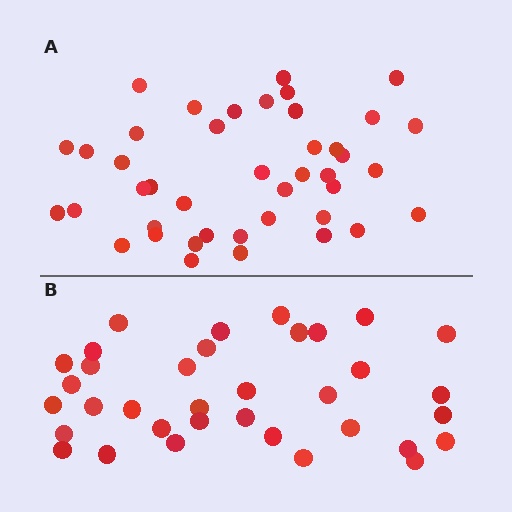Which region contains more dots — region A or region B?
Region A (the top region) has more dots.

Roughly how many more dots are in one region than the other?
Region A has roughly 8 or so more dots than region B.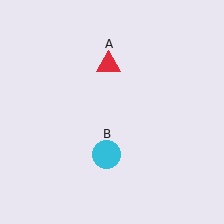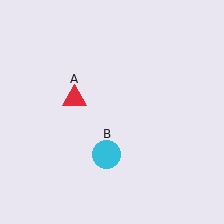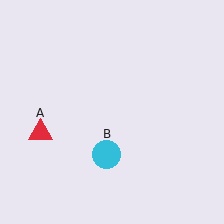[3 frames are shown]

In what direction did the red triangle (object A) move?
The red triangle (object A) moved down and to the left.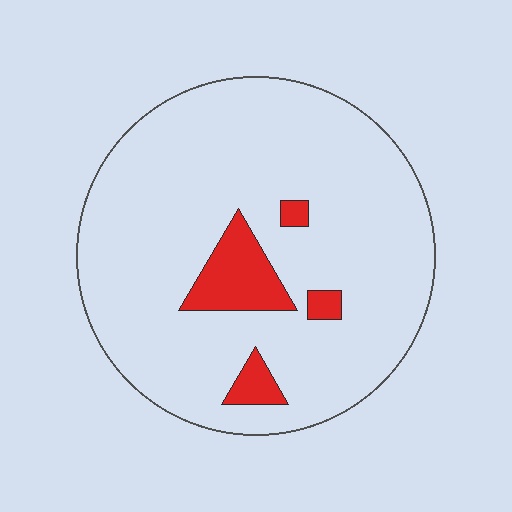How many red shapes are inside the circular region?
4.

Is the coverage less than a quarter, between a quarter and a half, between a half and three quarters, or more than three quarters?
Less than a quarter.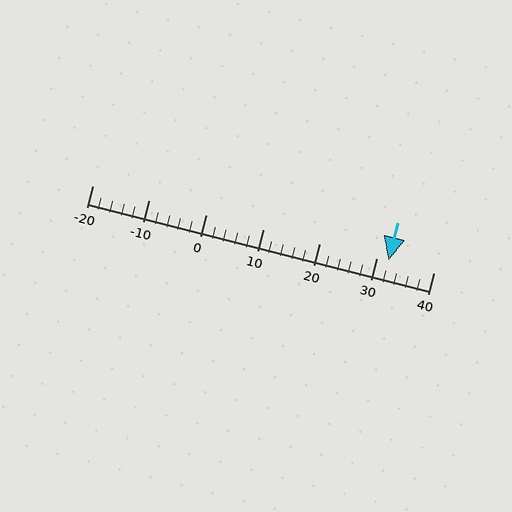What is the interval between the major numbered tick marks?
The major tick marks are spaced 10 units apart.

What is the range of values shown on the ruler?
The ruler shows values from -20 to 40.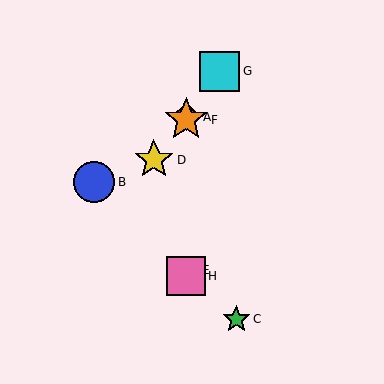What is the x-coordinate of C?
Object C is at x≈236.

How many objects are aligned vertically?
4 objects (A, E, F, H) are aligned vertically.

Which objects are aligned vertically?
Objects A, E, F, H are aligned vertically.